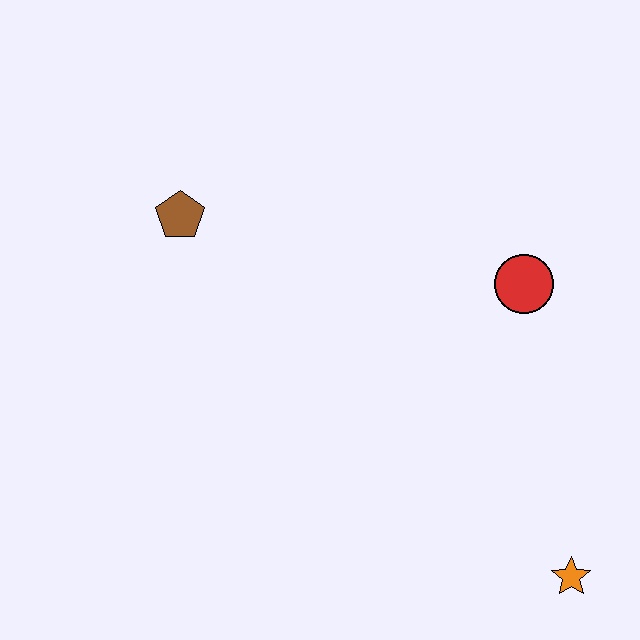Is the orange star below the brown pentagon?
Yes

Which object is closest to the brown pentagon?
The red circle is closest to the brown pentagon.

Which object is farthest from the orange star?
The brown pentagon is farthest from the orange star.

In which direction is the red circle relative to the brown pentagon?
The red circle is to the right of the brown pentagon.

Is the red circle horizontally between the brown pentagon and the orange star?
Yes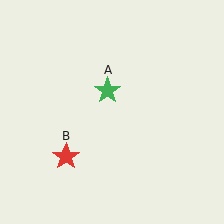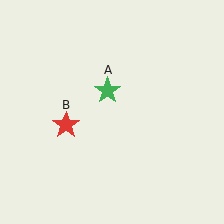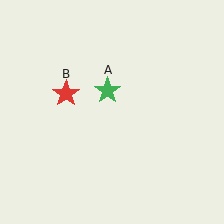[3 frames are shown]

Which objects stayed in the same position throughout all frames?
Green star (object A) remained stationary.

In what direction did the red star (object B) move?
The red star (object B) moved up.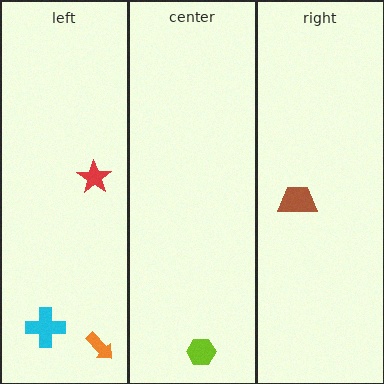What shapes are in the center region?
The lime hexagon.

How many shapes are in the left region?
3.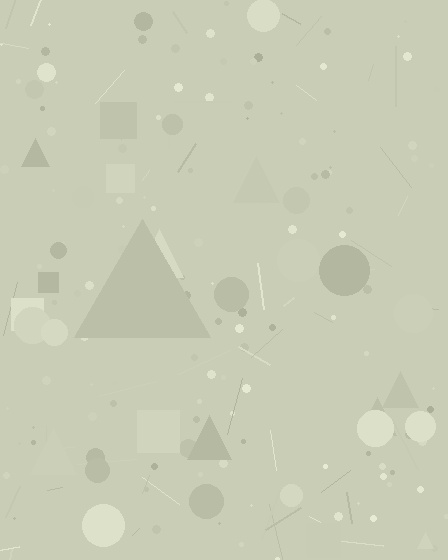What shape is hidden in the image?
A triangle is hidden in the image.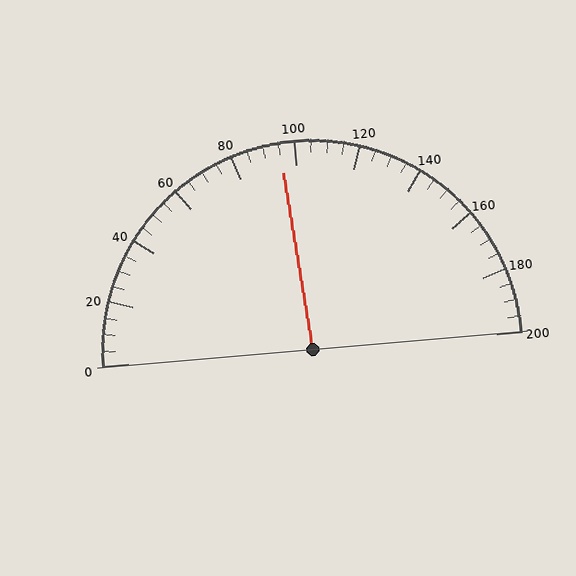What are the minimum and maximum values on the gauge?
The gauge ranges from 0 to 200.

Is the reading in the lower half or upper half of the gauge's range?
The reading is in the lower half of the range (0 to 200).